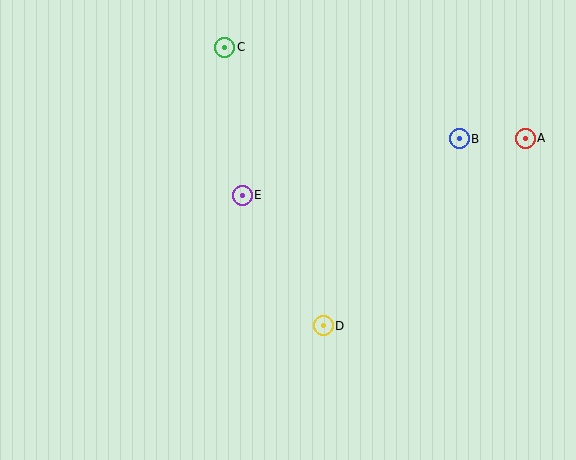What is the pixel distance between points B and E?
The distance between B and E is 224 pixels.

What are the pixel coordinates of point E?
Point E is at (242, 195).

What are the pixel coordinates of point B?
Point B is at (459, 139).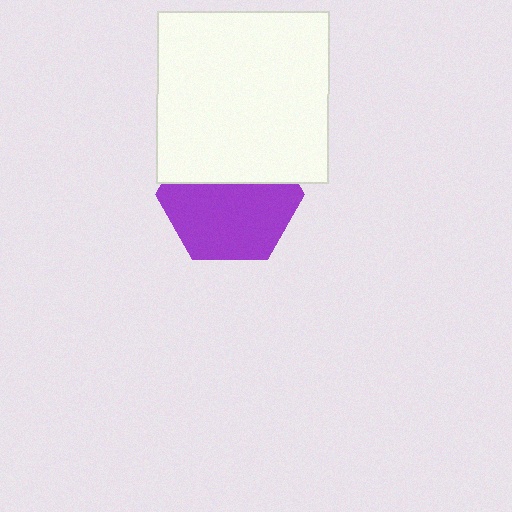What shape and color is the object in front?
The object in front is a white square.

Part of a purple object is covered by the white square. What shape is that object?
It is a hexagon.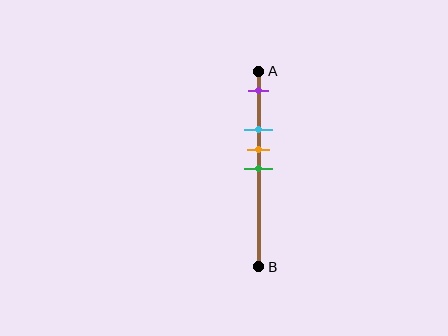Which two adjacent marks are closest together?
The orange and green marks are the closest adjacent pair.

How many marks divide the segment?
There are 4 marks dividing the segment.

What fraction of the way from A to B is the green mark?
The green mark is approximately 50% (0.5) of the way from A to B.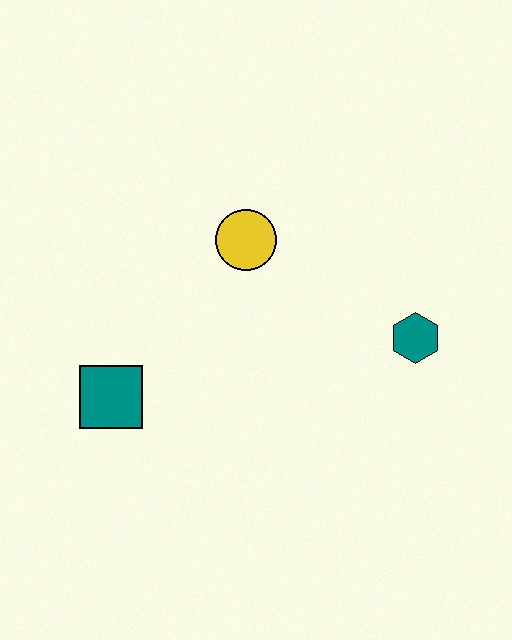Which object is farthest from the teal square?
The teal hexagon is farthest from the teal square.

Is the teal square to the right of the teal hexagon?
No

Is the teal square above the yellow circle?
No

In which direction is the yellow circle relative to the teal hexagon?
The yellow circle is to the left of the teal hexagon.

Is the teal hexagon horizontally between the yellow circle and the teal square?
No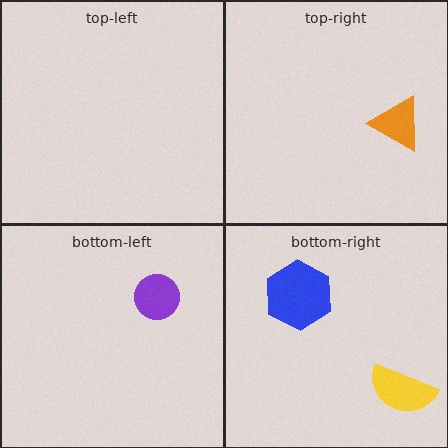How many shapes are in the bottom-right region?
2.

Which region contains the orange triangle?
The top-right region.